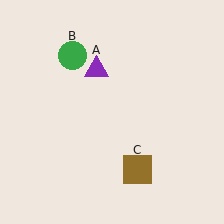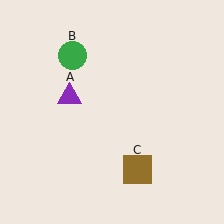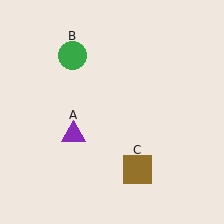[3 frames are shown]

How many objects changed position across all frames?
1 object changed position: purple triangle (object A).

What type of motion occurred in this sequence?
The purple triangle (object A) rotated counterclockwise around the center of the scene.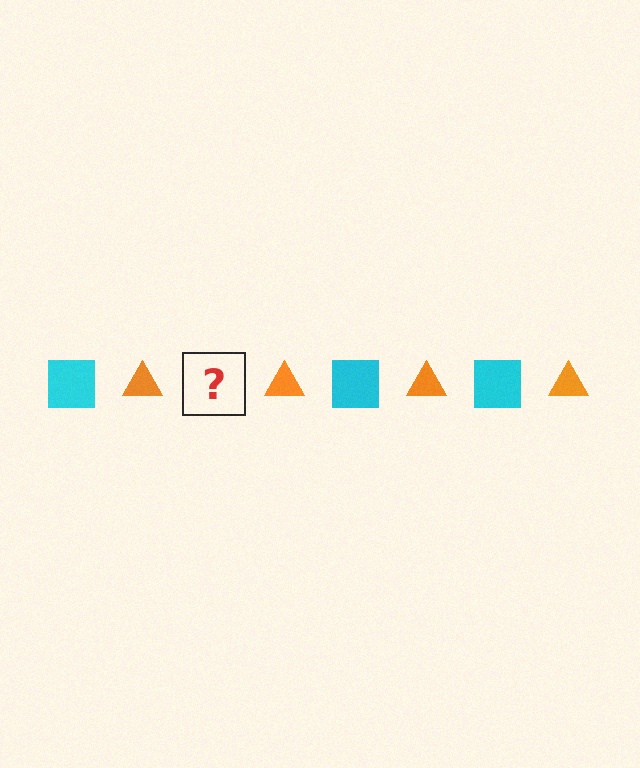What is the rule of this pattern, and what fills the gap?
The rule is that the pattern alternates between cyan square and orange triangle. The gap should be filled with a cyan square.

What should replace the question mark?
The question mark should be replaced with a cyan square.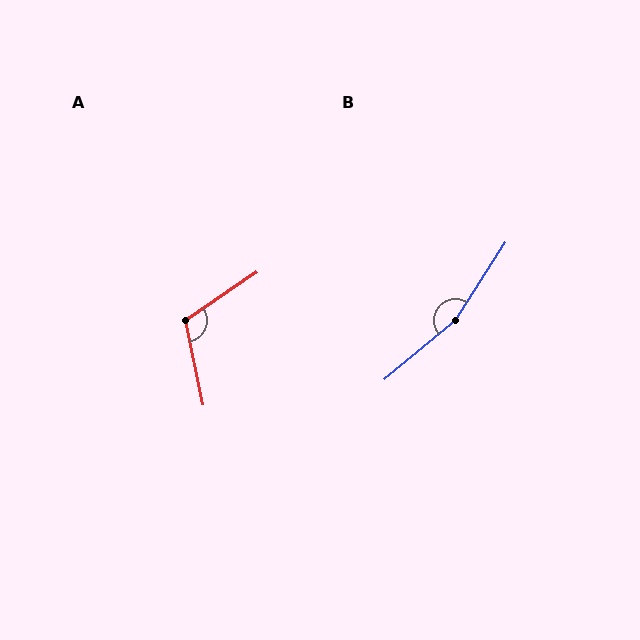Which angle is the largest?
B, at approximately 162 degrees.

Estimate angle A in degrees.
Approximately 112 degrees.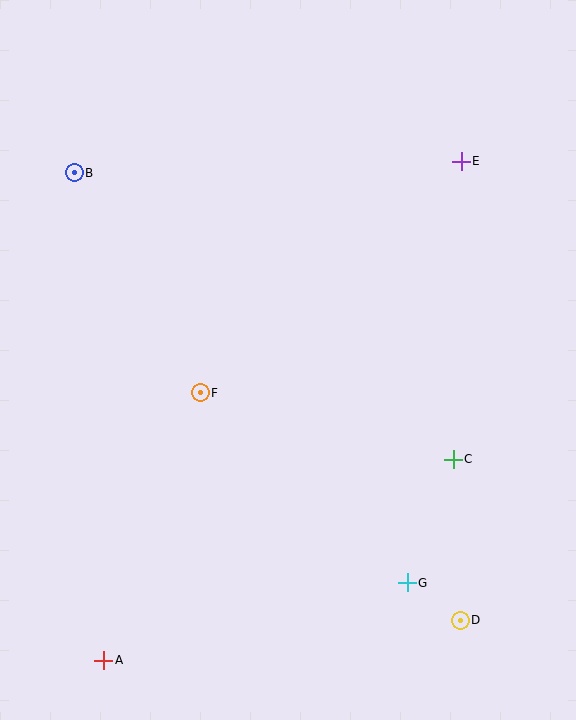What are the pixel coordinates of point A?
Point A is at (104, 660).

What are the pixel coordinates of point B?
Point B is at (74, 173).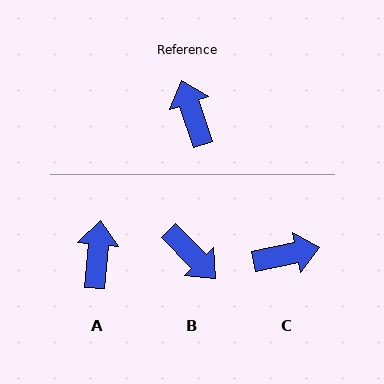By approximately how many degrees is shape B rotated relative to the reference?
Approximately 154 degrees clockwise.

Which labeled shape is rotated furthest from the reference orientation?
B, about 154 degrees away.